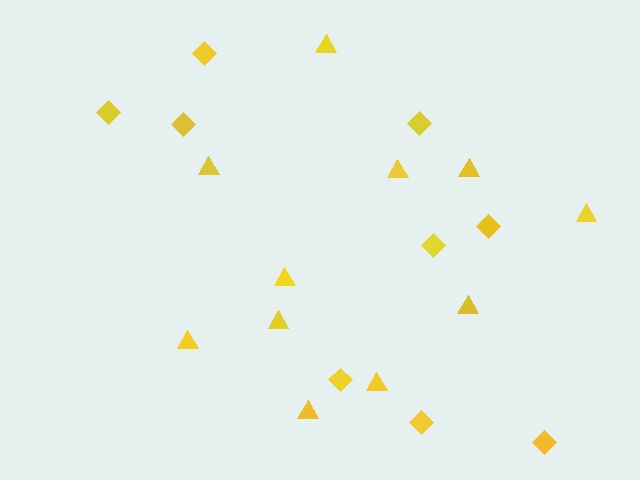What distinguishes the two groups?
There are 2 groups: one group of triangles (11) and one group of diamonds (9).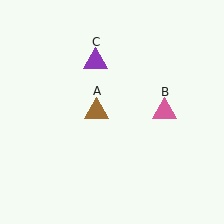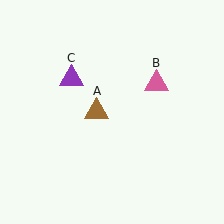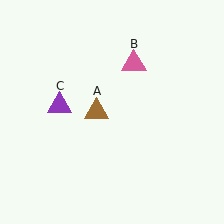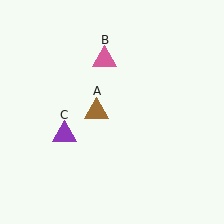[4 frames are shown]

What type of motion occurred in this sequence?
The pink triangle (object B), purple triangle (object C) rotated counterclockwise around the center of the scene.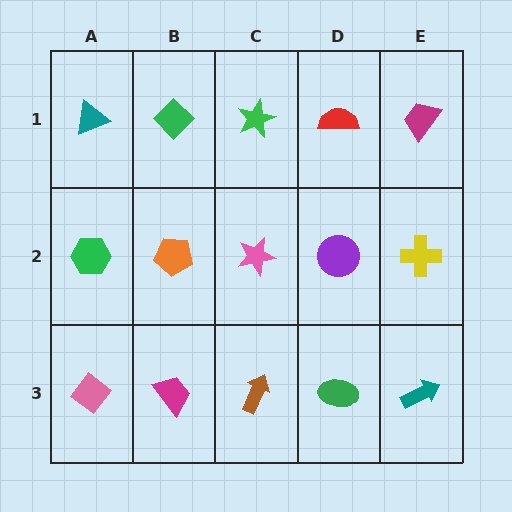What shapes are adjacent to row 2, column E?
A magenta trapezoid (row 1, column E), a teal arrow (row 3, column E), a purple circle (row 2, column D).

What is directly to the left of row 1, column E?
A red semicircle.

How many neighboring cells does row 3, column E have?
2.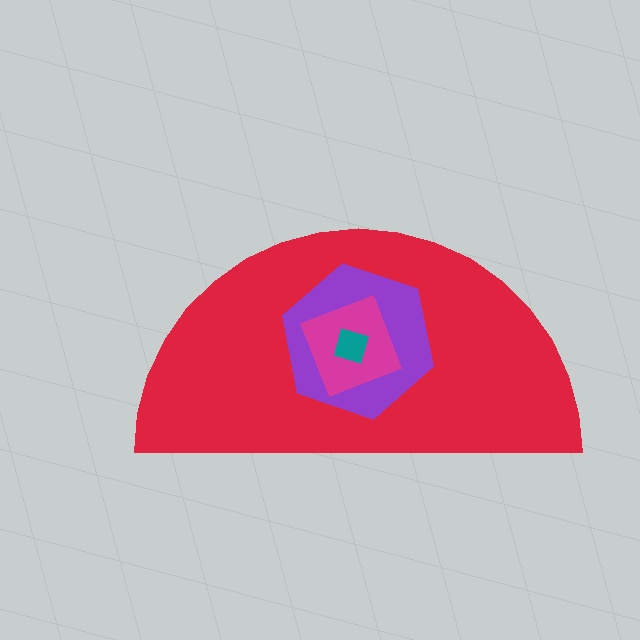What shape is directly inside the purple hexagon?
The magenta diamond.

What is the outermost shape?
The red semicircle.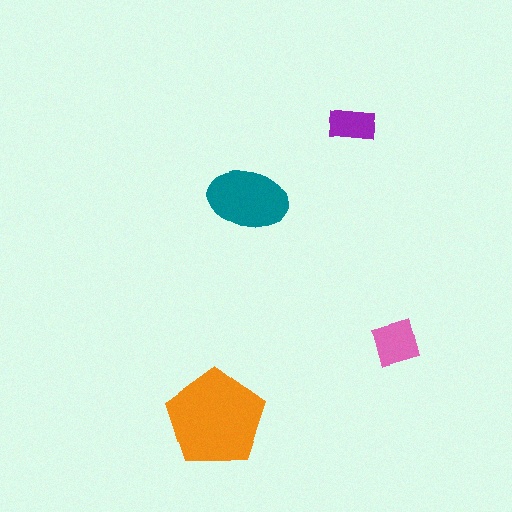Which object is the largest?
The orange pentagon.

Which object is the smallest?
The purple rectangle.